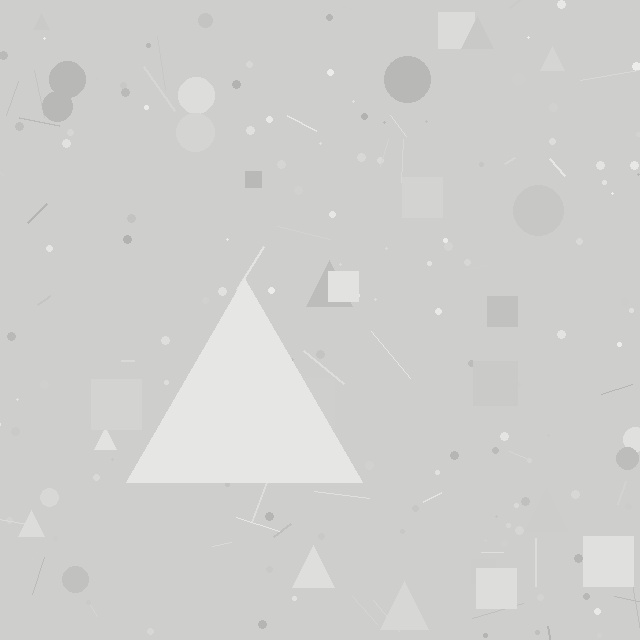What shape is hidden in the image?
A triangle is hidden in the image.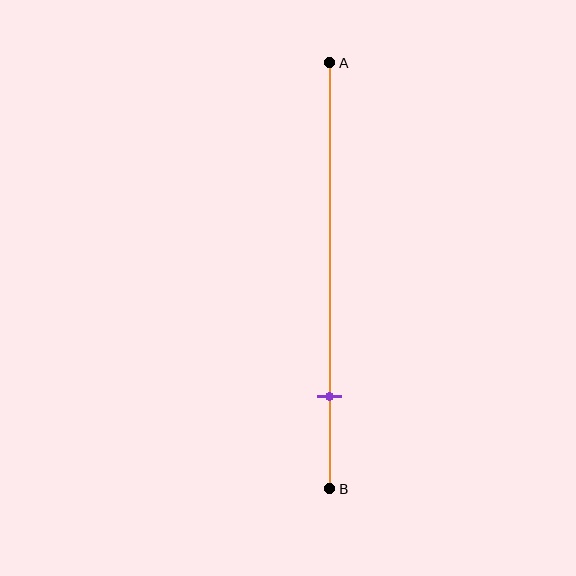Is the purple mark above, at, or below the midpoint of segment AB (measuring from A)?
The purple mark is below the midpoint of segment AB.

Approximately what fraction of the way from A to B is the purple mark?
The purple mark is approximately 80% of the way from A to B.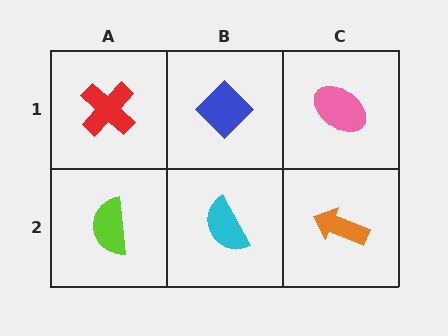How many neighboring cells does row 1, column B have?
3.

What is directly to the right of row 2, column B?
An orange arrow.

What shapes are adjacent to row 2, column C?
A pink ellipse (row 1, column C), a cyan semicircle (row 2, column B).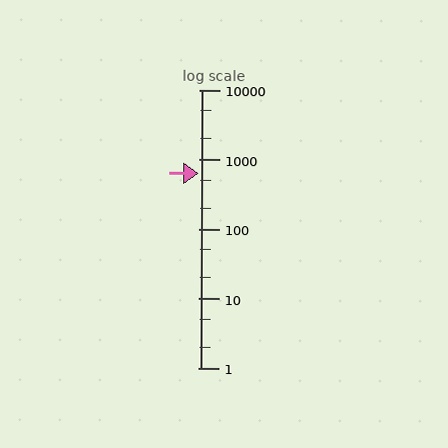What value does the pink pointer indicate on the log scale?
The pointer indicates approximately 630.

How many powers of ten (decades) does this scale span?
The scale spans 4 decades, from 1 to 10000.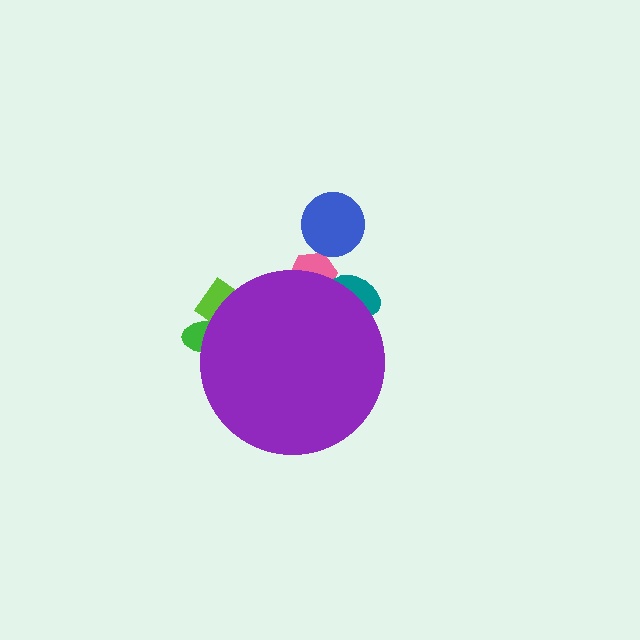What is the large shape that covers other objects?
A purple circle.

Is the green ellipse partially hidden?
Yes, the green ellipse is partially hidden behind the purple circle.